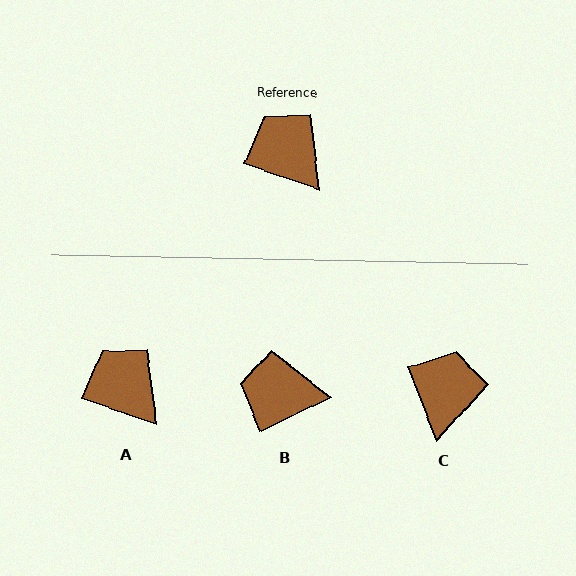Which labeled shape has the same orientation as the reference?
A.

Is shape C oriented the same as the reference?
No, it is off by about 49 degrees.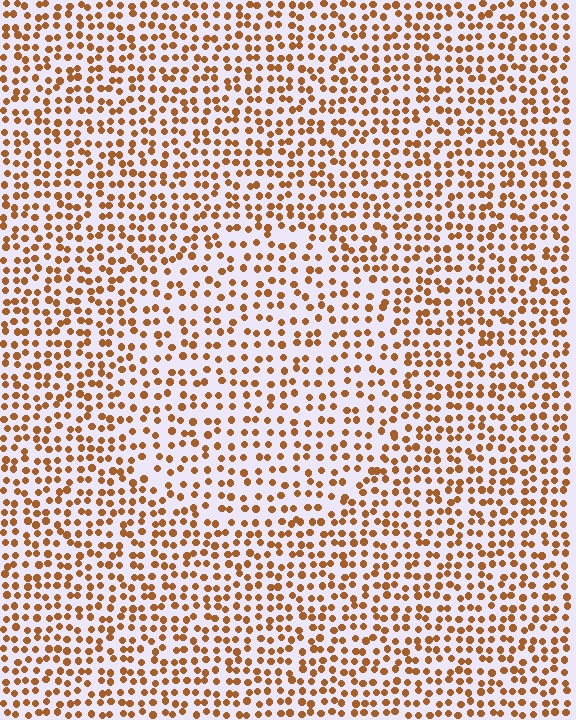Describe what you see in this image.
The image contains small brown elements arranged at two different densities. A circle-shaped region is visible where the elements are less densely packed than the surrounding area.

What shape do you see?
I see a circle.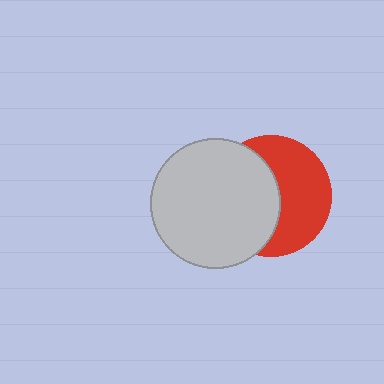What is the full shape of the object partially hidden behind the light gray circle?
The partially hidden object is a red circle.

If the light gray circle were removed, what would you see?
You would see the complete red circle.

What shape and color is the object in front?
The object in front is a light gray circle.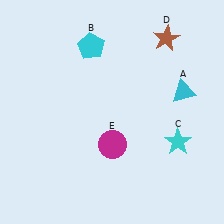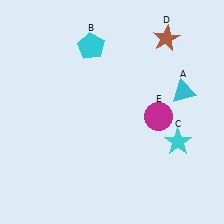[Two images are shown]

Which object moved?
The magenta circle (E) moved right.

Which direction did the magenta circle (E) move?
The magenta circle (E) moved right.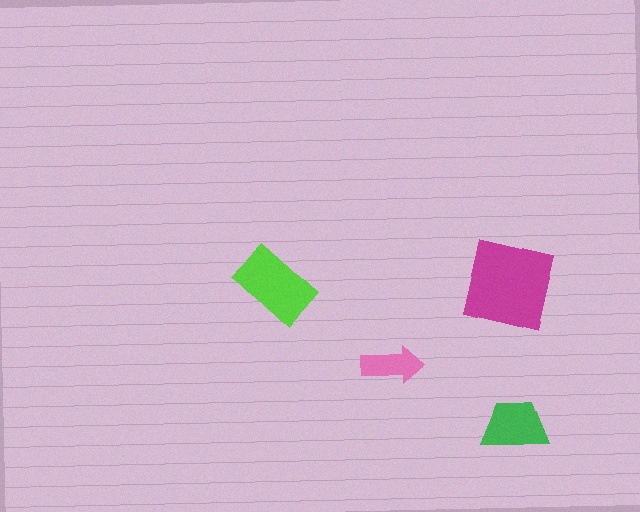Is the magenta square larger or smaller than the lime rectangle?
Larger.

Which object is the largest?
The magenta square.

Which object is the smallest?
The pink arrow.